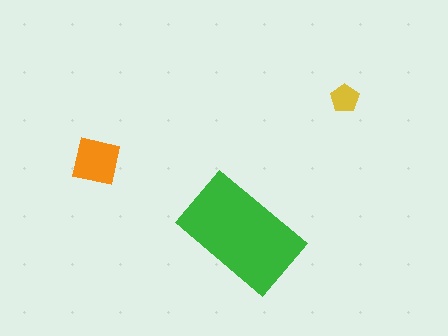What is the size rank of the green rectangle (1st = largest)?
1st.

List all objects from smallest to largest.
The yellow pentagon, the orange square, the green rectangle.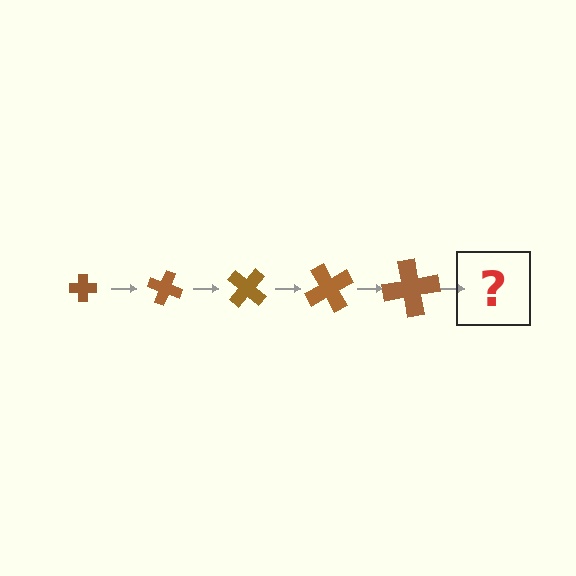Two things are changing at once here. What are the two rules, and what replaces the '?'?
The two rules are that the cross grows larger each step and it rotates 20 degrees each step. The '?' should be a cross, larger than the previous one and rotated 100 degrees from the start.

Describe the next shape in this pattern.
It should be a cross, larger than the previous one and rotated 100 degrees from the start.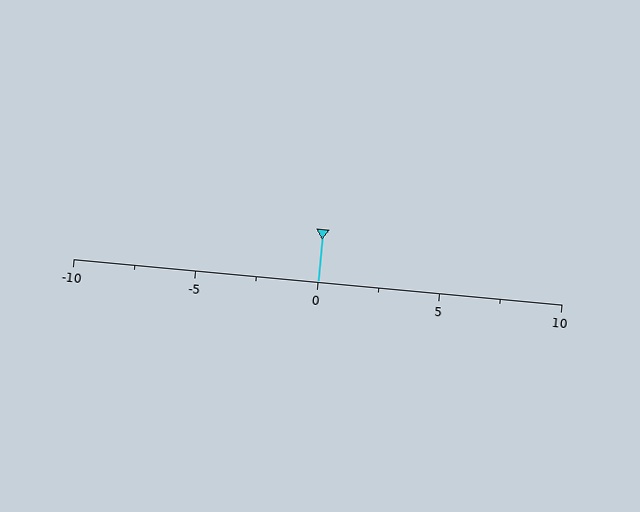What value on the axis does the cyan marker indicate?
The marker indicates approximately 0.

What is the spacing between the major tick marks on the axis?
The major ticks are spaced 5 apart.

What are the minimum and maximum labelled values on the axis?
The axis runs from -10 to 10.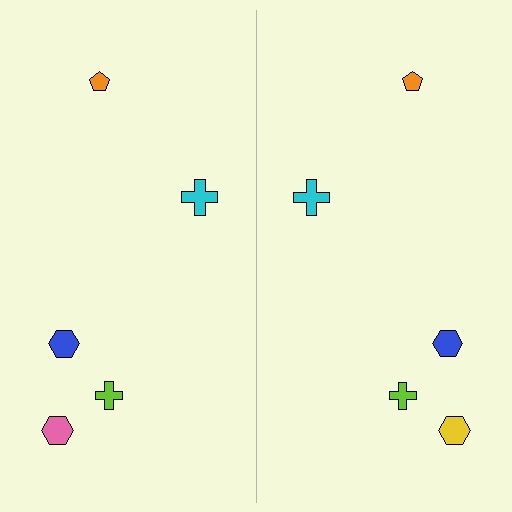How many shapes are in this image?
There are 10 shapes in this image.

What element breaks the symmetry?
The yellow hexagon on the right side breaks the symmetry — its mirror counterpart is pink.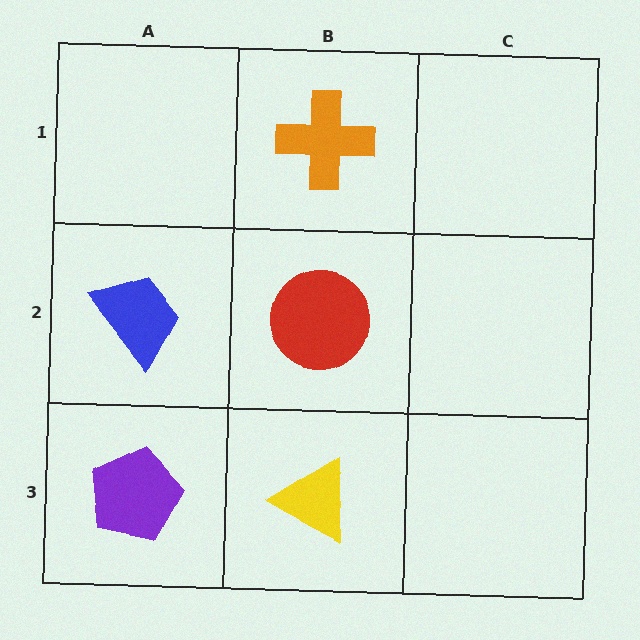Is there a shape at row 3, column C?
No, that cell is empty.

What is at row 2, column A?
A blue trapezoid.